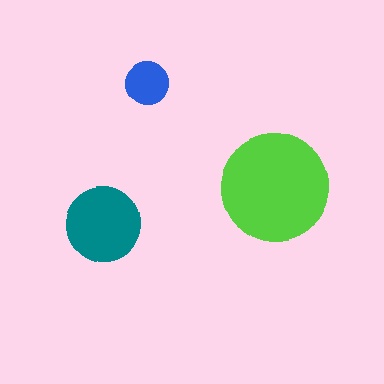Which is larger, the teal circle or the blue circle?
The teal one.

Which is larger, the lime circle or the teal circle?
The lime one.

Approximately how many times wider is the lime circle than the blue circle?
About 2.5 times wider.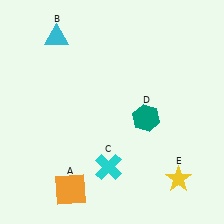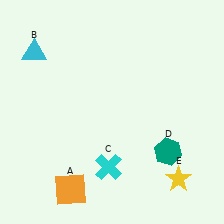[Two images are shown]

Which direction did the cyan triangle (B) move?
The cyan triangle (B) moved left.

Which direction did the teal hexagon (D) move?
The teal hexagon (D) moved down.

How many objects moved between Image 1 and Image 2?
2 objects moved between the two images.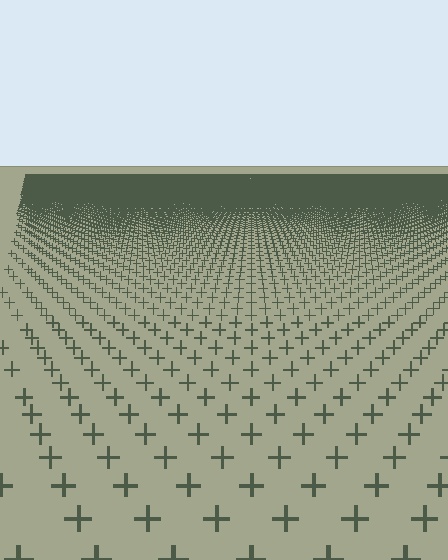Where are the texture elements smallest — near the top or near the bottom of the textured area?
Near the top.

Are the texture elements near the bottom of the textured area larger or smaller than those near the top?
Larger. Near the bottom, elements are closer to the viewer and appear at a bigger on-screen size.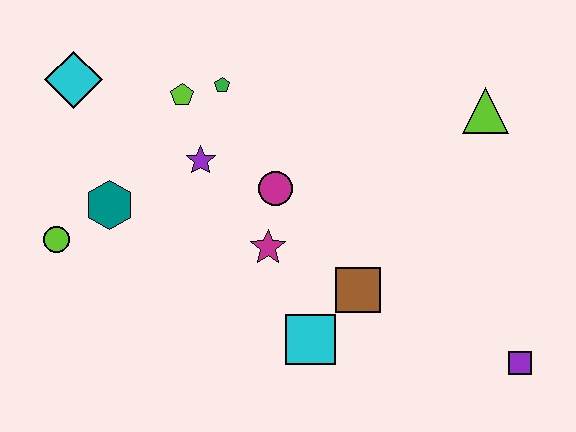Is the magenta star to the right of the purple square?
No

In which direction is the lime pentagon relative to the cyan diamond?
The lime pentagon is to the right of the cyan diamond.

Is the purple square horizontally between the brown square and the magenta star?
No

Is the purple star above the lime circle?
Yes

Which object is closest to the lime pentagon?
The green pentagon is closest to the lime pentagon.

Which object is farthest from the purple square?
The cyan diamond is farthest from the purple square.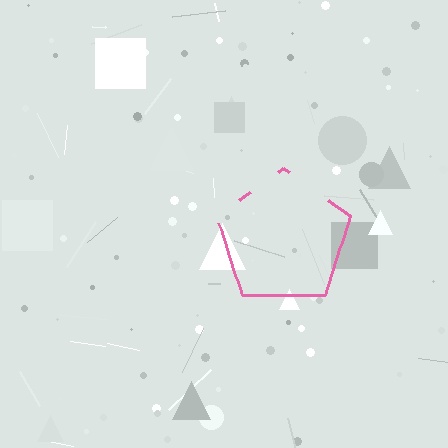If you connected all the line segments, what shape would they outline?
They would outline a pentagon.